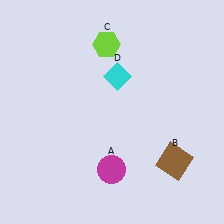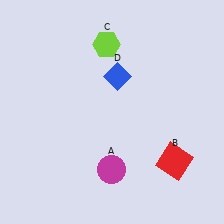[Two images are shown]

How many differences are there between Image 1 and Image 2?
There are 2 differences between the two images.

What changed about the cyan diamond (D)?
In Image 1, D is cyan. In Image 2, it changed to blue.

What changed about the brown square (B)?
In Image 1, B is brown. In Image 2, it changed to red.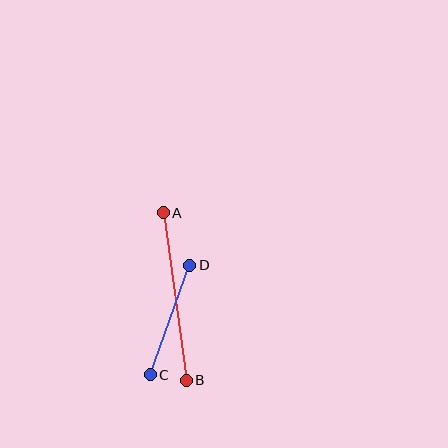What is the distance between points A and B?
The distance is approximately 169 pixels.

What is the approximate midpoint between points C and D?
The midpoint is at approximately (170, 320) pixels.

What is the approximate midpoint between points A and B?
The midpoint is at approximately (175, 297) pixels.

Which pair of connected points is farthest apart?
Points A and B are farthest apart.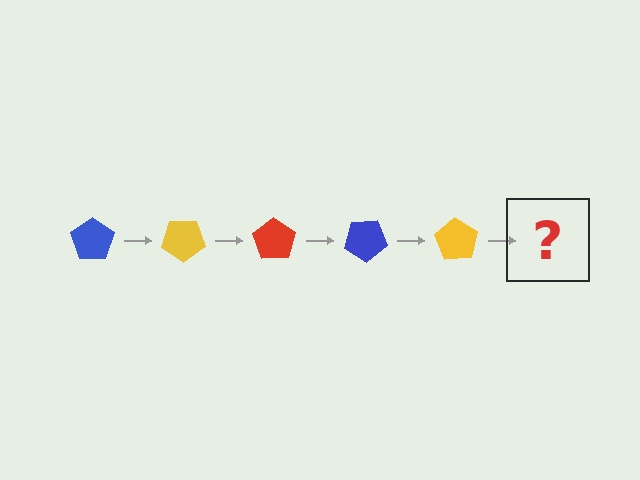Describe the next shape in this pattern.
It should be a red pentagon, rotated 175 degrees from the start.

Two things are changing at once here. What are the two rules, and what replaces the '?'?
The two rules are that it rotates 35 degrees each step and the color cycles through blue, yellow, and red. The '?' should be a red pentagon, rotated 175 degrees from the start.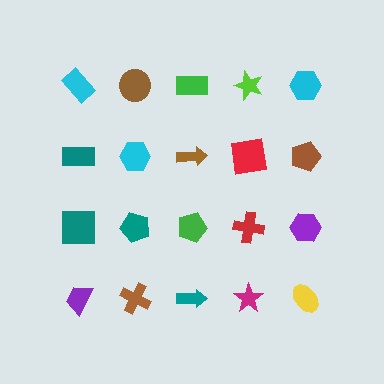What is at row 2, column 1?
A teal rectangle.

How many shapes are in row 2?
5 shapes.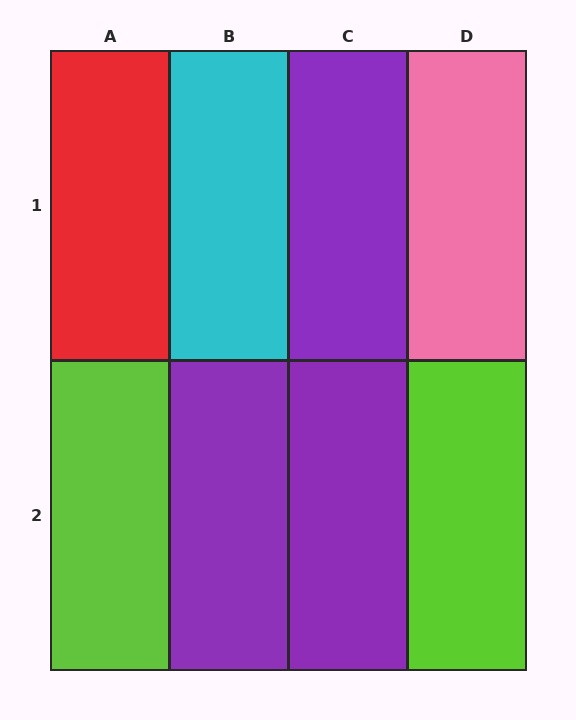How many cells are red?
1 cell is red.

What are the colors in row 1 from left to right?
Red, cyan, purple, pink.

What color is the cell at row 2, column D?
Lime.